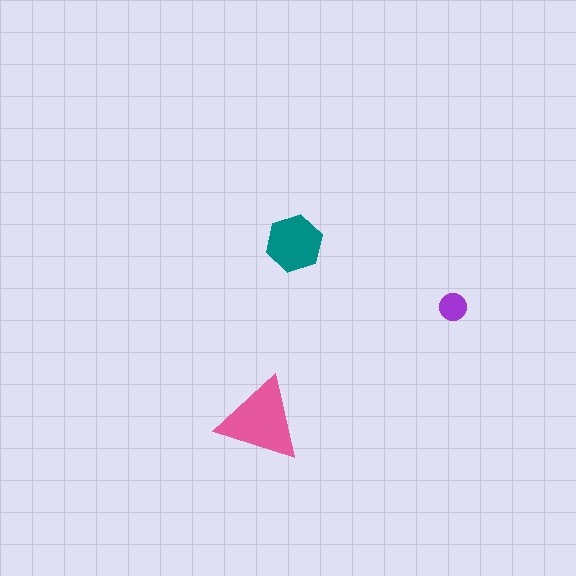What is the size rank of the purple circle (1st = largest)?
3rd.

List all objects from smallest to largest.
The purple circle, the teal hexagon, the pink triangle.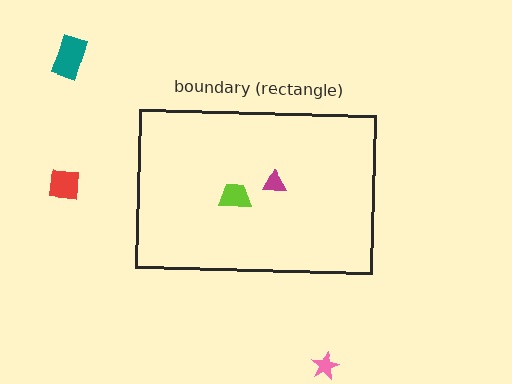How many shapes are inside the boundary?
2 inside, 3 outside.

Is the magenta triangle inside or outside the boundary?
Inside.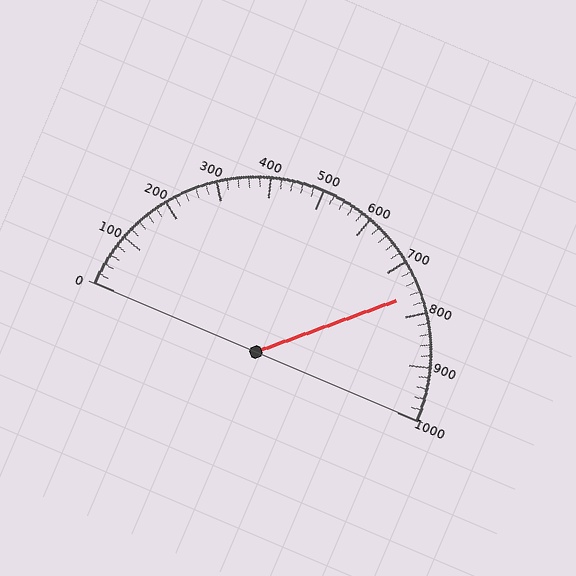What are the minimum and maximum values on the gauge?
The gauge ranges from 0 to 1000.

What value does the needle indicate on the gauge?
The needle indicates approximately 760.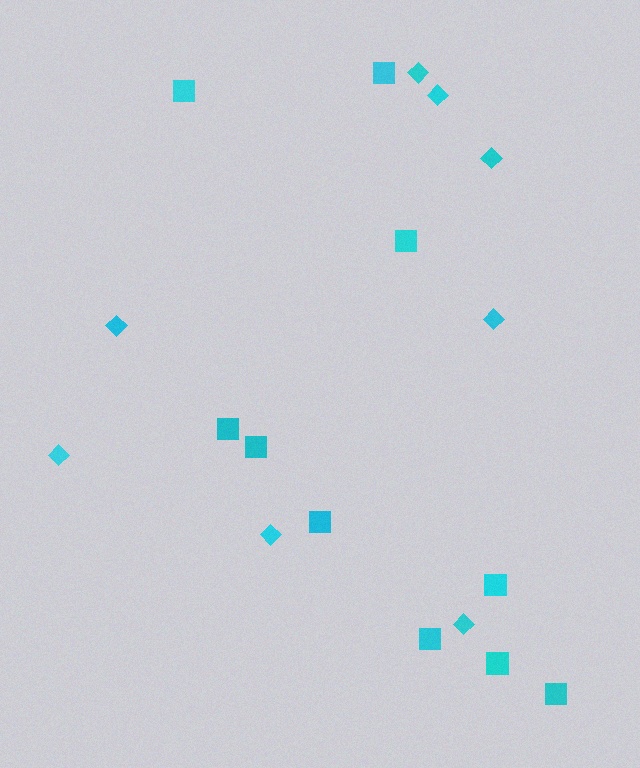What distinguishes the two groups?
There are 2 groups: one group of diamonds (8) and one group of squares (10).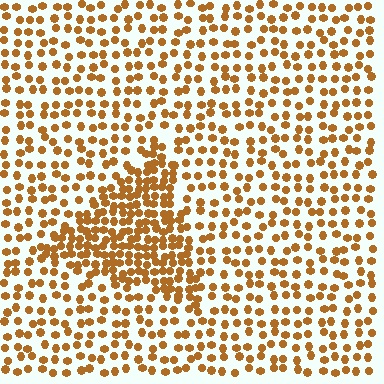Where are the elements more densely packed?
The elements are more densely packed inside the triangle boundary.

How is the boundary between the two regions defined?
The boundary is defined by a change in element density (approximately 2.1x ratio). All elements are the same color, size, and shape.